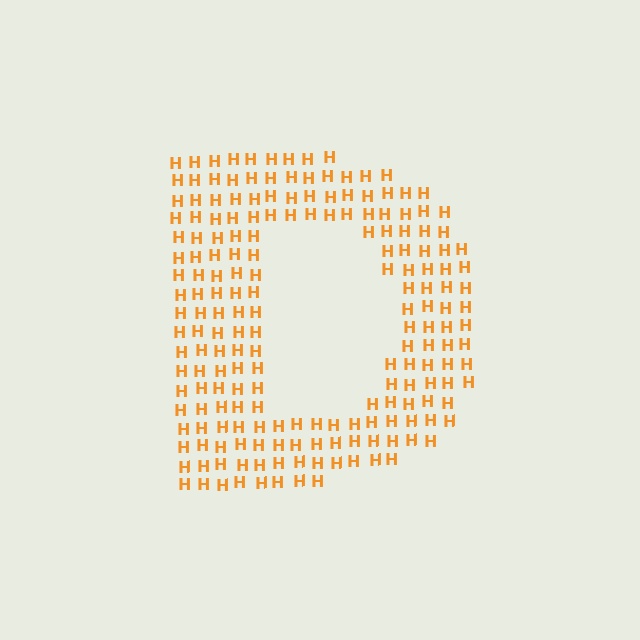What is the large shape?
The large shape is the letter D.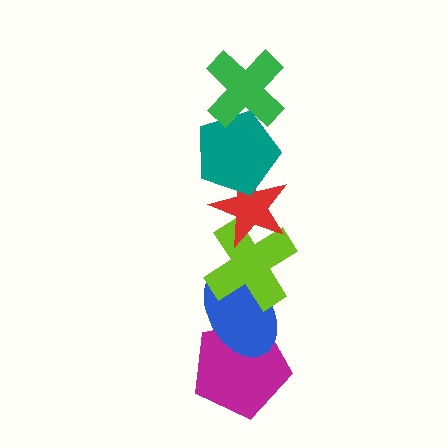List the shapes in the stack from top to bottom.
From top to bottom: the green cross, the teal pentagon, the red star, the lime cross, the blue ellipse, the magenta pentagon.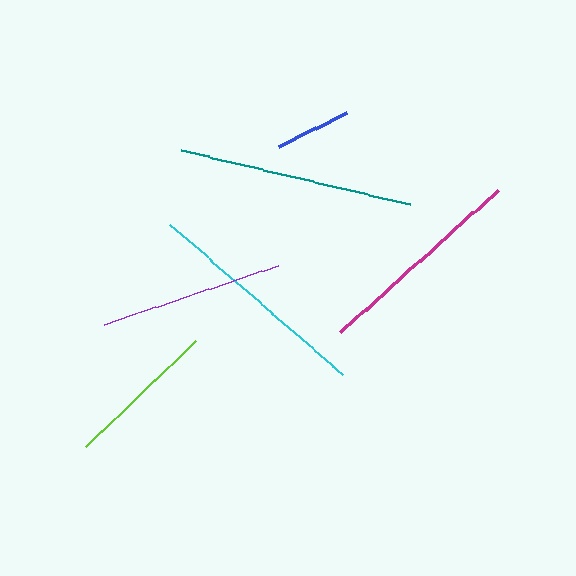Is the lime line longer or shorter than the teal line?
The teal line is longer than the lime line.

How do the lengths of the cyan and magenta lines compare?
The cyan and magenta lines are approximately the same length.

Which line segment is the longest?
The teal line is the longest at approximately 235 pixels.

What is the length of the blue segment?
The blue segment is approximately 76 pixels long.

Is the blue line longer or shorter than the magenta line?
The magenta line is longer than the blue line.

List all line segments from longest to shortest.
From longest to shortest: teal, cyan, magenta, purple, lime, blue.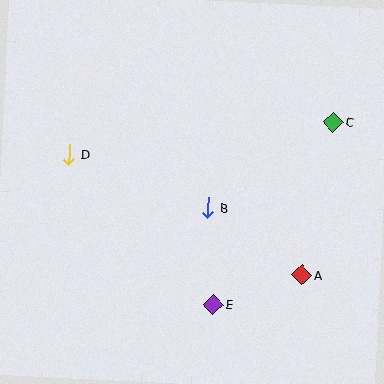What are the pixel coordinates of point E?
Point E is at (213, 304).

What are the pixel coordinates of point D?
Point D is at (69, 154).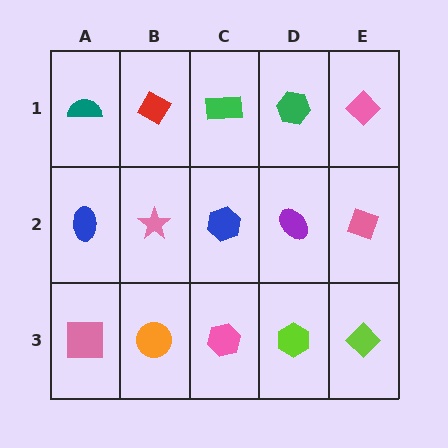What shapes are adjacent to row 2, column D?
A green hexagon (row 1, column D), a lime hexagon (row 3, column D), a blue hexagon (row 2, column C), a pink diamond (row 2, column E).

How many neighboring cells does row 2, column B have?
4.